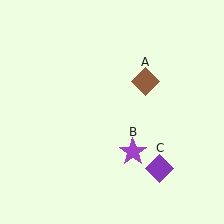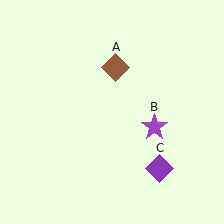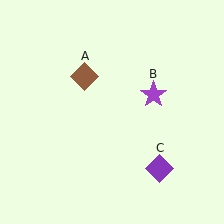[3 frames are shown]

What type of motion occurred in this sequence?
The brown diamond (object A), purple star (object B) rotated counterclockwise around the center of the scene.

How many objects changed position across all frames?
2 objects changed position: brown diamond (object A), purple star (object B).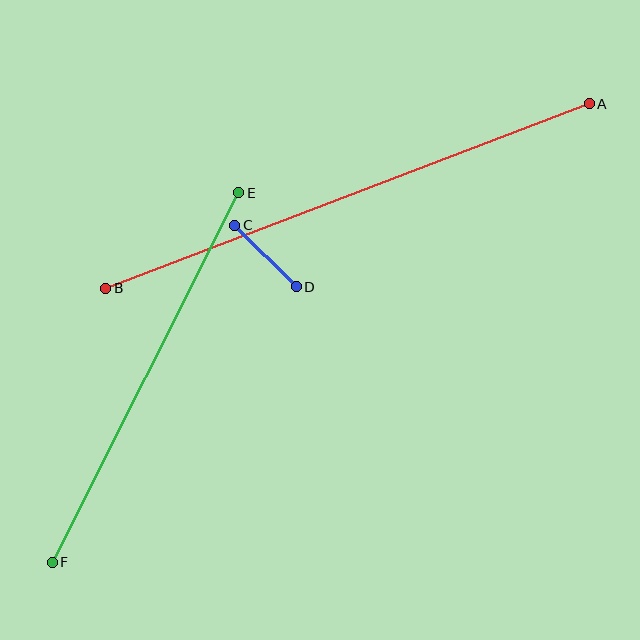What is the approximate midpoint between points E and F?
The midpoint is at approximately (145, 378) pixels.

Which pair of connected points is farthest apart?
Points A and B are farthest apart.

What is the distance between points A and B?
The distance is approximately 518 pixels.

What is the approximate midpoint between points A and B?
The midpoint is at approximately (348, 196) pixels.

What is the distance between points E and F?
The distance is approximately 414 pixels.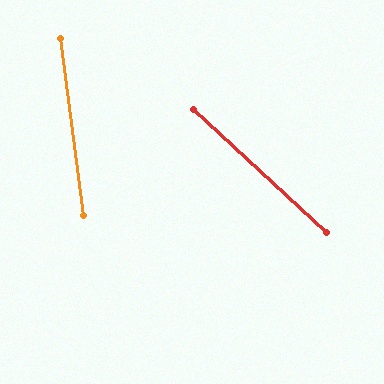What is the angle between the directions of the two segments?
Approximately 40 degrees.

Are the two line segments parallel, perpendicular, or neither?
Neither parallel nor perpendicular — they differ by about 40°.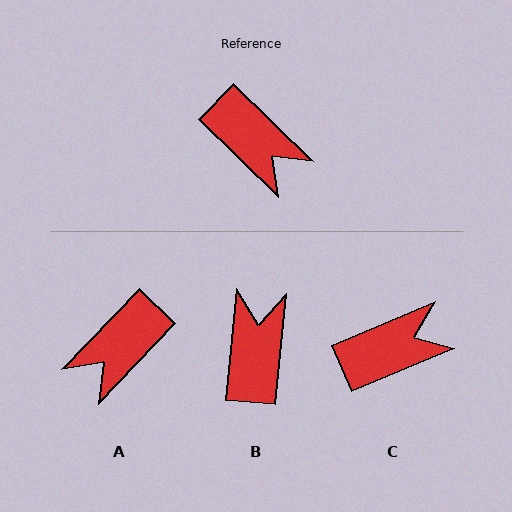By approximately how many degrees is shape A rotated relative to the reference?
Approximately 90 degrees clockwise.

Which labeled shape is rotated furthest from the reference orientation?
B, about 129 degrees away.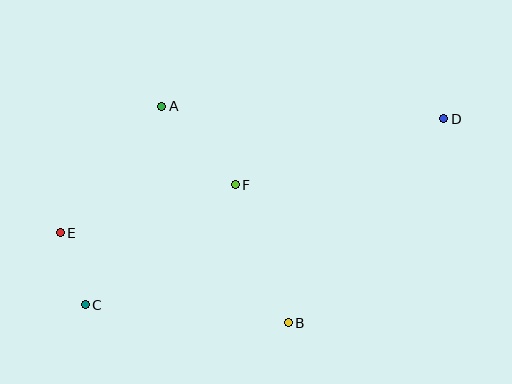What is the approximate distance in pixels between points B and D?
The distance between B and D is approximately 257 pixels.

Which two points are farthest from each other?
Points C and D are farthest from each other.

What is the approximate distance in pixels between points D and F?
The distance between D and F is approximately 219 pixels.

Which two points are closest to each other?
Points C and E are closest to each other.